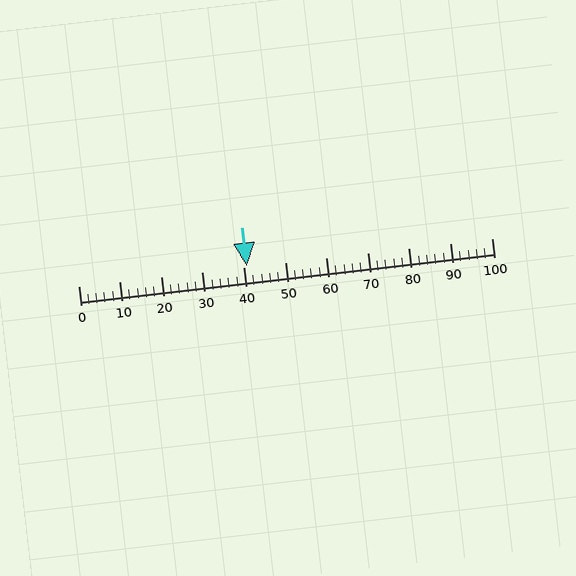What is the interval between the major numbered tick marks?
The major tick marks are spaced 10 units apart.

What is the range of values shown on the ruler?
The ruler shows values from 0 to 100.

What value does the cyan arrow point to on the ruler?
The cyan arrow points to approximately 41.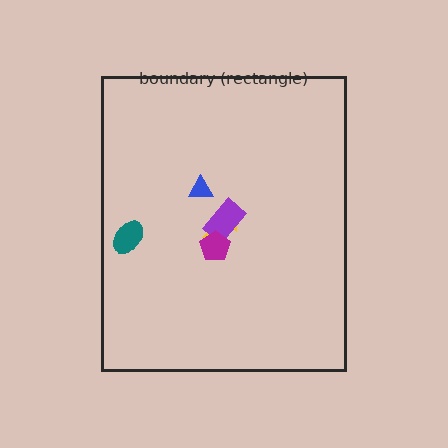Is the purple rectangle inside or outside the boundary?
Inside.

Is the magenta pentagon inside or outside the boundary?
Inside.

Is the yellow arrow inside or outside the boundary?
Inside.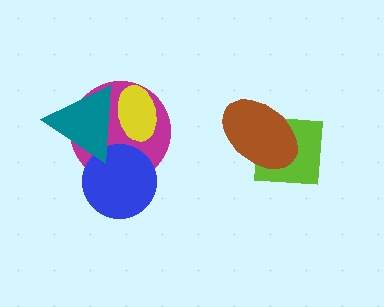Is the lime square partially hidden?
Yes, it is partially covered by another shape.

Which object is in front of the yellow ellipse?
The teal triangle is in front of the yellow ellipse.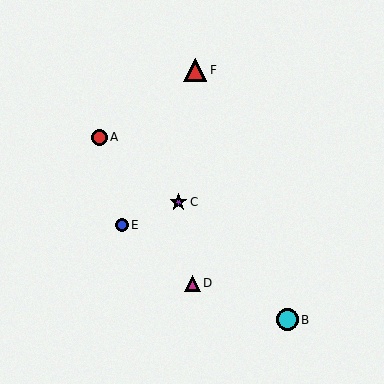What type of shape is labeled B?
Shape B is a cyan circle.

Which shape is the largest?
The red triangle (labeled F) is the largest.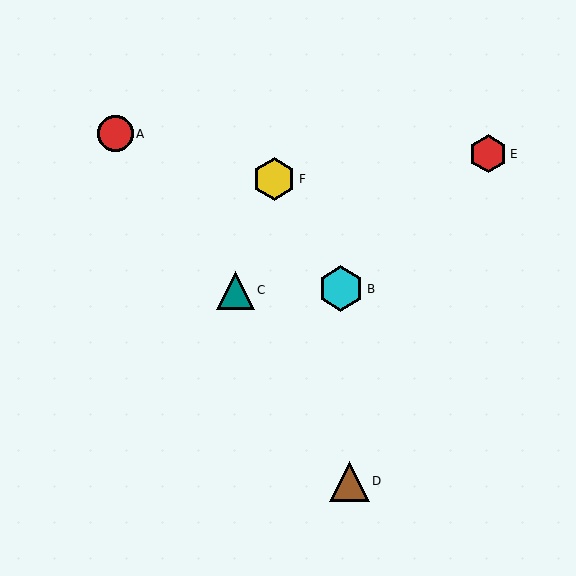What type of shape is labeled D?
Shape D is a brown triangle.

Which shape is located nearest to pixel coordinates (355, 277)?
The cyan hexagon (labeled B) at (341, 289) is nearest to that location.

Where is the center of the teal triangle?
The center of the teal triangle is at (235, 290).